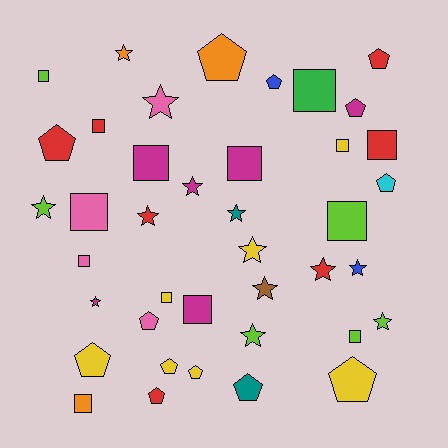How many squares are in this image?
There are 14 squares.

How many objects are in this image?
There are 40 objects.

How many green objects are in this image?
There is 1 green object.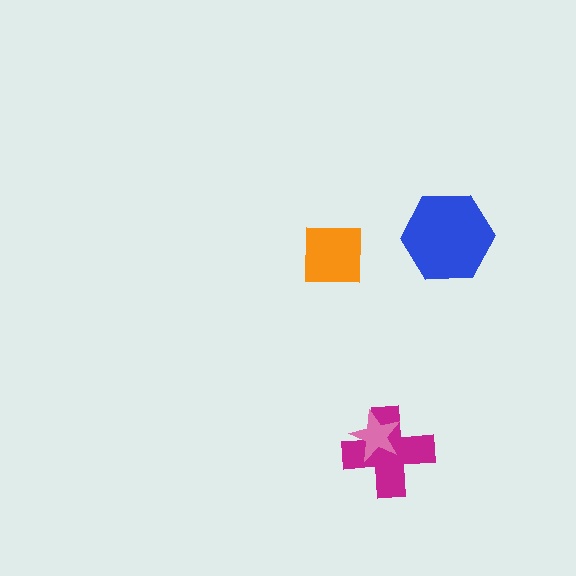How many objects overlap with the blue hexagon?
0 objects overlap with the blue hexagon.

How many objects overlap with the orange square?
0 objects overlap with the orange square.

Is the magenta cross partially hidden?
Yes, it is partially covered by another shape.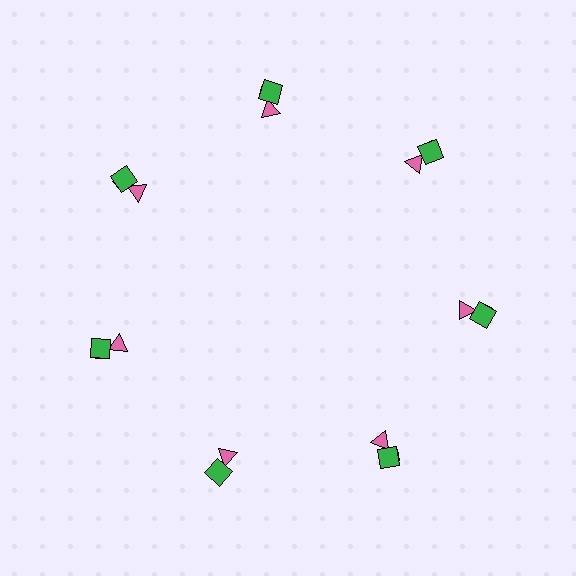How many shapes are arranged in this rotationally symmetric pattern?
There are 21 shapes, arranged in 7 groups of 3.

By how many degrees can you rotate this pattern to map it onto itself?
The pattern maps onto itself every 51 degrees of rotation.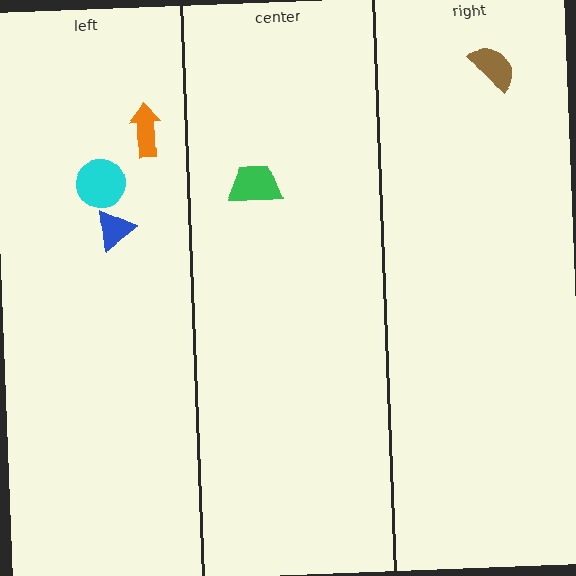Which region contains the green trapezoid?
The center region.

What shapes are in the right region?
The brown semicircle.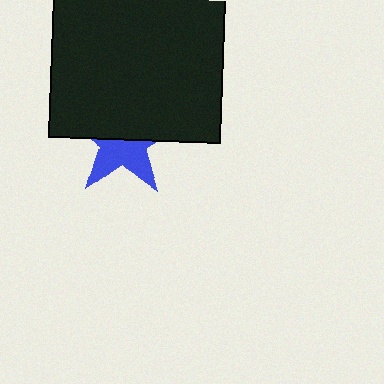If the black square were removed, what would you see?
You would see the complete blue star.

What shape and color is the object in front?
The object in front is a black square.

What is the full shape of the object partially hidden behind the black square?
The partially hidden object is a blue star.